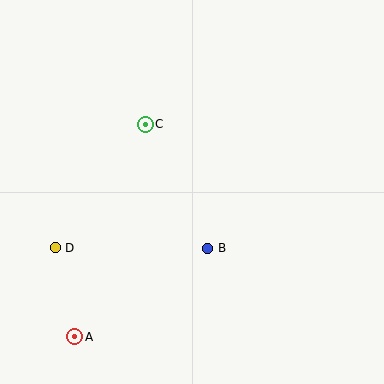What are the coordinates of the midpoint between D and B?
The midpoint between D and B is at (131, 248).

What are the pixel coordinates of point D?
Point D is at (55, 248).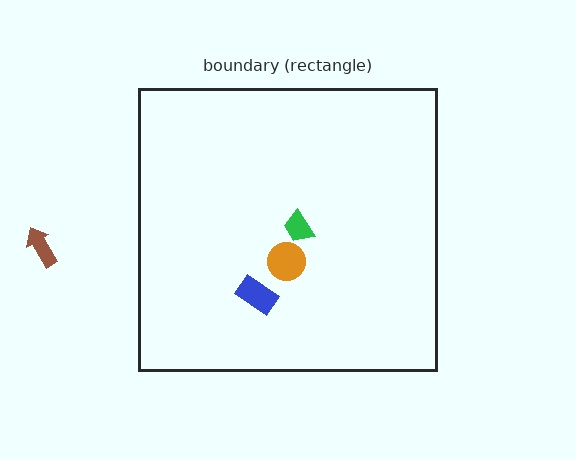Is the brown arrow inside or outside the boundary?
Outside.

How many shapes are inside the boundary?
3 inside, 1 outside.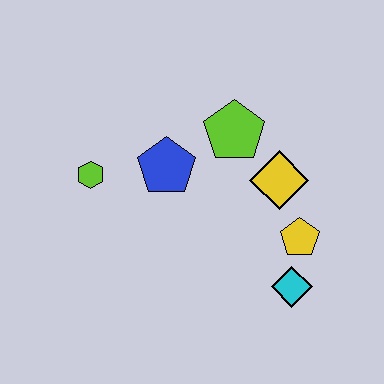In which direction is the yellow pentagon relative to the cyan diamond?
The yellow pentagon is above the cyan diamond.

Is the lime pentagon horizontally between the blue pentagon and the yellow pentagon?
Yes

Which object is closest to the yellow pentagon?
The cyan diamond is closest to the yellow pentagon.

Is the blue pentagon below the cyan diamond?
No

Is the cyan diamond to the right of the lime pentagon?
Yes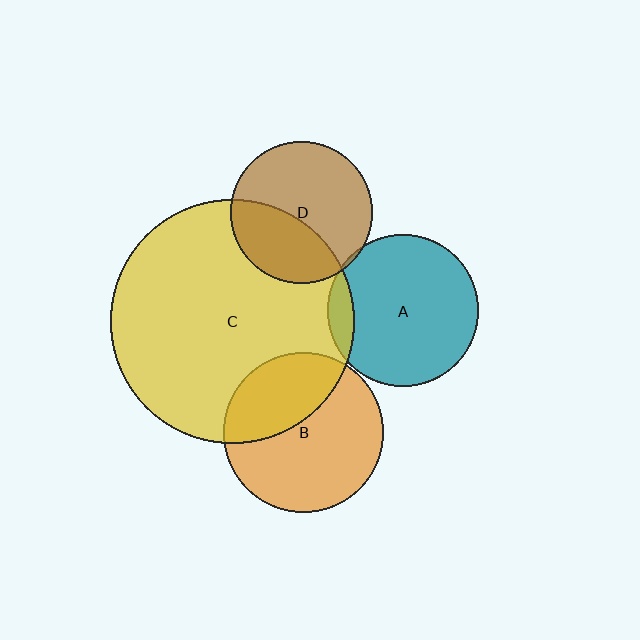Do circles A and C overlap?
Yes.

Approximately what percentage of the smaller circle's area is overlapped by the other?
Approximately 10%.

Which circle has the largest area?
Circle C (yellow).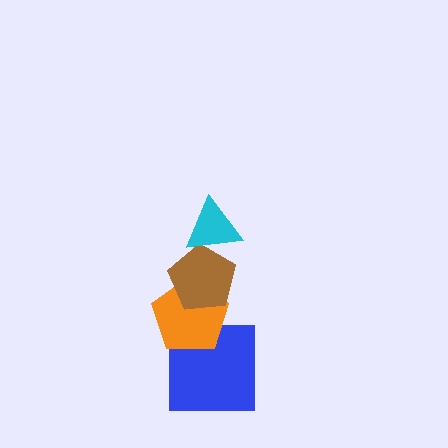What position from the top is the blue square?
The blue square is 4th from the top.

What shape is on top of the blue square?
The orange pentagon is on top of the blue square.